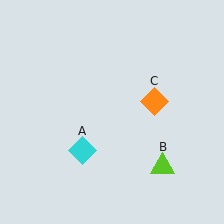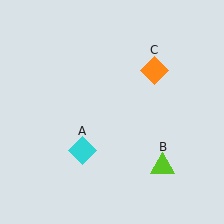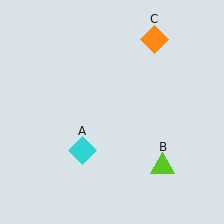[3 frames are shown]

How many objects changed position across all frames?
1 object changed position: orange diamond (object C).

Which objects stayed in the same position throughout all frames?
Cyan diamond (object A) and lime triangle (object B) remained stationary.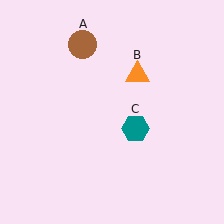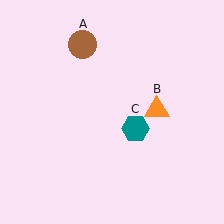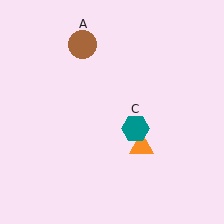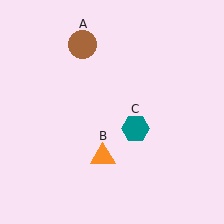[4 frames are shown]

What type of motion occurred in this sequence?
The orange triangle (object B) rotated clockwise around the center of the scene.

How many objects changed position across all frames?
1 object changed position: orange triangle (object B).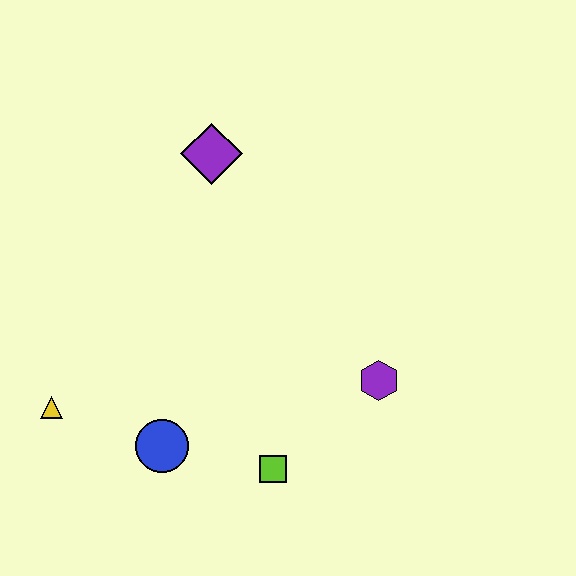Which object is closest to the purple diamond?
The purple hexagon is closest to the purple diamond.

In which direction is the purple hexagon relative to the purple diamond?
The purple hexagon is below the purple diamond.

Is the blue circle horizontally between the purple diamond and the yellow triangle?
Yes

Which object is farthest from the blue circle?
The purple diamond is farthest from the blue circle.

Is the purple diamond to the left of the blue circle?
No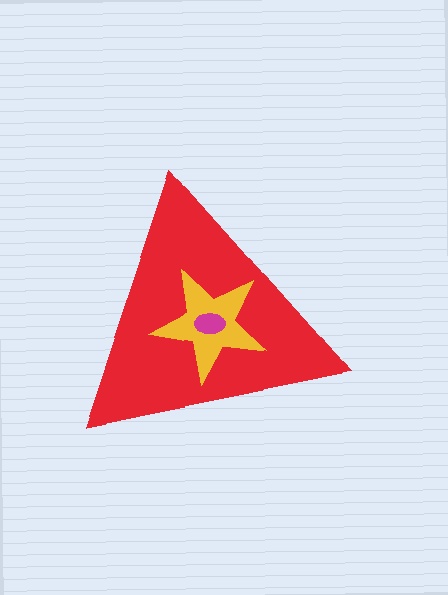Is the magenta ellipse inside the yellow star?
Yes.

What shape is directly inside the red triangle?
The yellow star.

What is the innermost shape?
The magenta ellipse.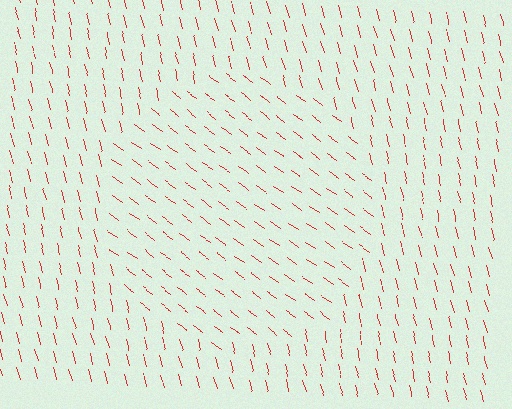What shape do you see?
I see a circle.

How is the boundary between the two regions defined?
The boundary is defined purely by a change in line orientation (approximately 40 degrees difference). All lines are the same color and thickness.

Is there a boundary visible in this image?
Yes, there is a texture boundary formed by a change in line orientation.